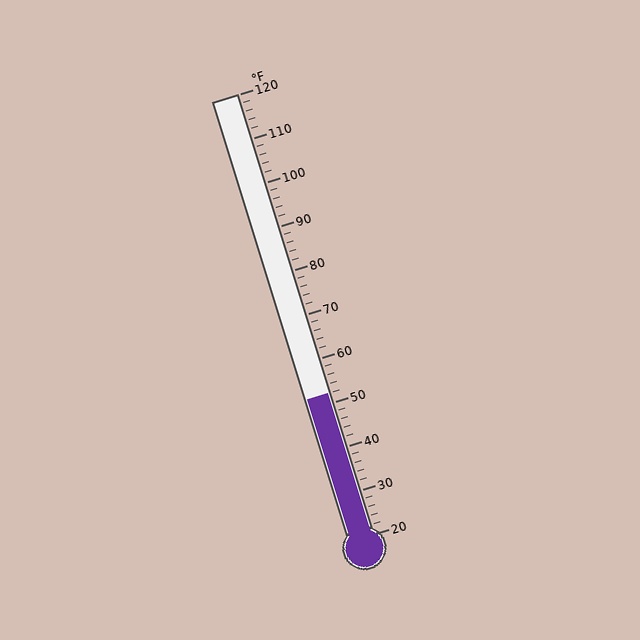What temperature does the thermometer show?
The thermometer shows approximately 52°F.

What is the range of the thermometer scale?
The thermometer scale ranges from 20°F to 120°F.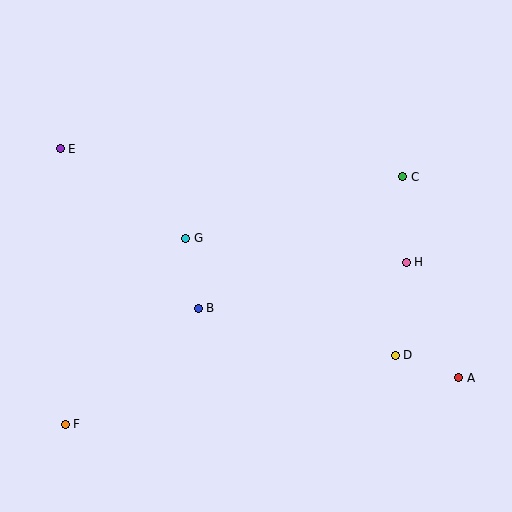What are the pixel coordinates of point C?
Point C is at (403, 177).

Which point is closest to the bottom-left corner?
Point F is closest to the bottom-left corner.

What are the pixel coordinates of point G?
Point G is at (186, 238).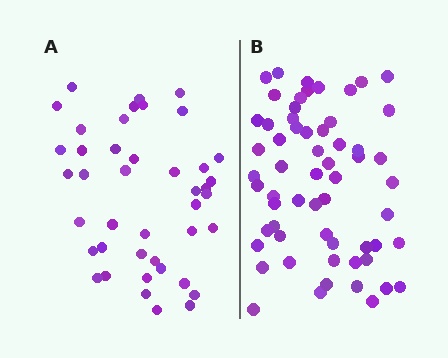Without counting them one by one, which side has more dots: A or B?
Region B (the right region) has more dots.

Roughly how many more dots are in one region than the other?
Region B has approximately 20 more dots than region A.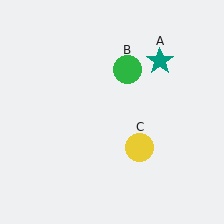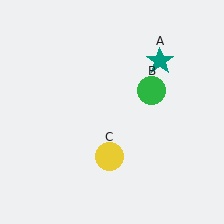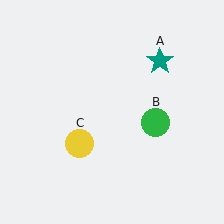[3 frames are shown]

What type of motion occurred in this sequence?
The green circle (object B), yellow circle (object C) rotated clockwise around the center of the scene.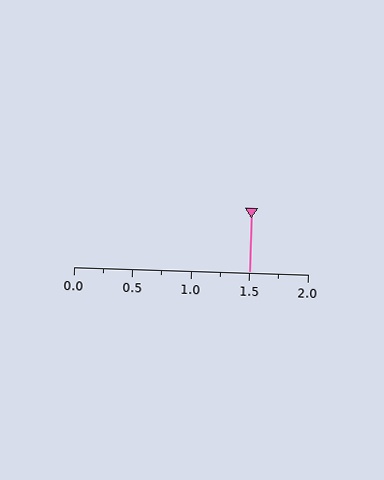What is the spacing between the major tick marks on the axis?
The major ticks are spaced 0.5 apart.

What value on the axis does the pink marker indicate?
The marker indicates approximately 1.5.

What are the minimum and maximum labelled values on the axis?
The axis runs from 0.0 to 2.0.